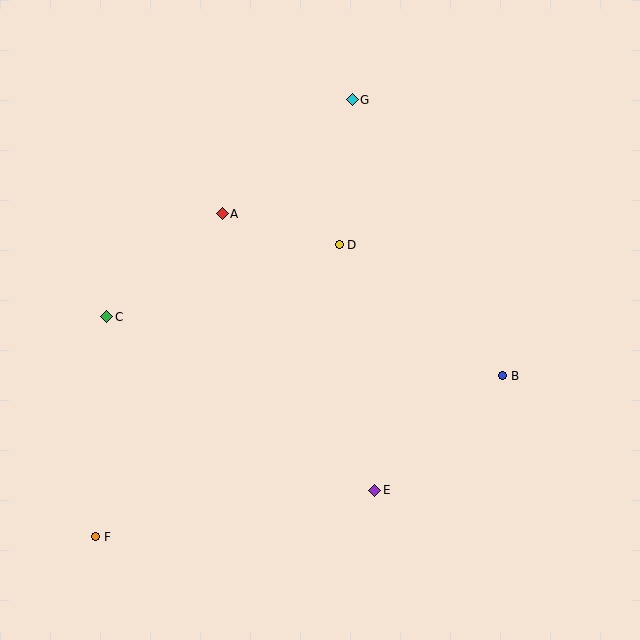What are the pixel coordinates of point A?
Point A is at (222, 214).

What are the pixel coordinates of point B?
Point B is at (503, 376).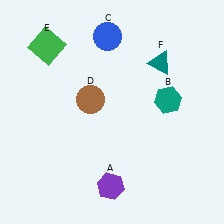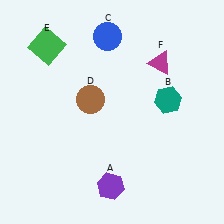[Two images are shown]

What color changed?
The triangle (F) changed from teal in Image 1 to magenta in Image 2.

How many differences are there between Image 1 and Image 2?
There is 1 difference between the two images.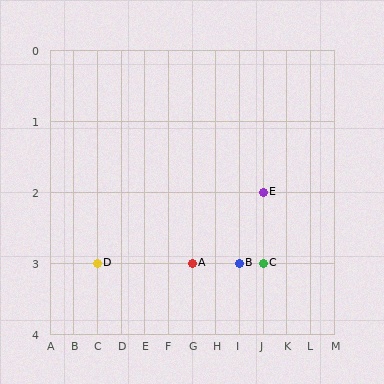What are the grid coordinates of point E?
Point E is at grid coordinates (J, 2).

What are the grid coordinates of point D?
Point D is at grid coordinates (C, 3).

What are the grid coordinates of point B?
Point B is at grid coordinates (I, 3).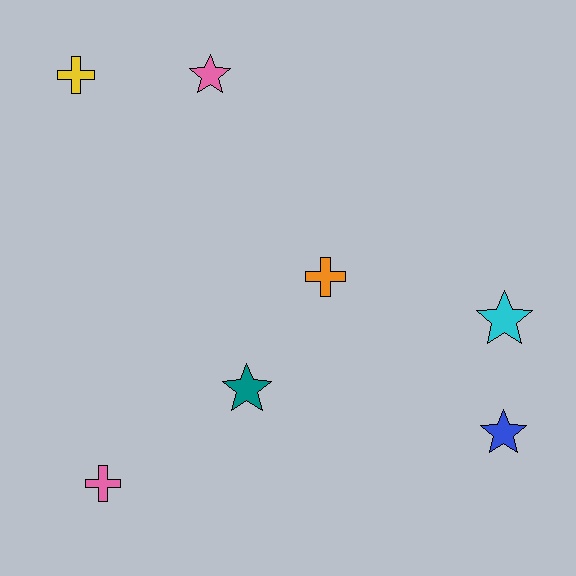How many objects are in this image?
There are 7 objects.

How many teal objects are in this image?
There is 1 teal object.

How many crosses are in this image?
There are 3 crosses.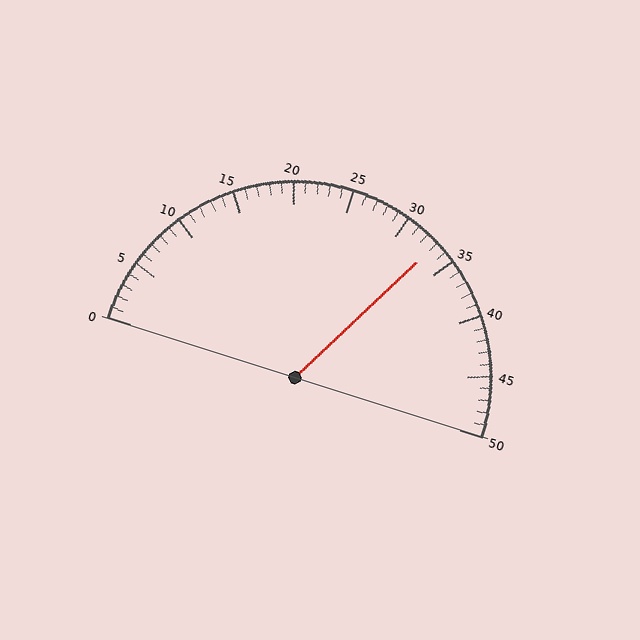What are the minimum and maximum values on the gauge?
The gauge ranges from 0 to 50.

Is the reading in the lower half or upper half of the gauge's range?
The reading is in the upper half of the range (0 to 50).